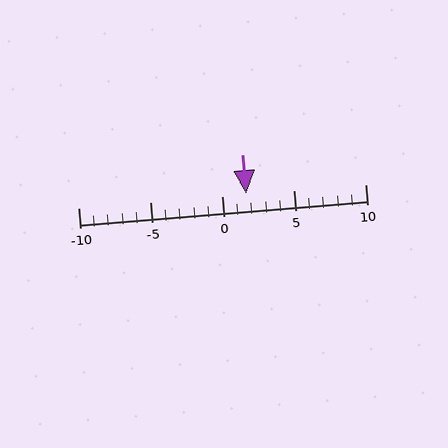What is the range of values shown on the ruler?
The ruler shows values from -10 to 10.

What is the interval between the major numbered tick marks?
The major tick marks are spaced 5 units apart.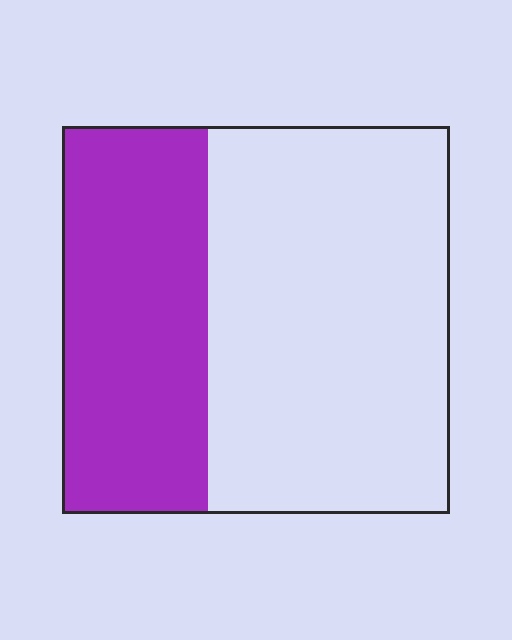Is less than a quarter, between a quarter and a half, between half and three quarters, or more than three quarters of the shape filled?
Between a quarter and a half.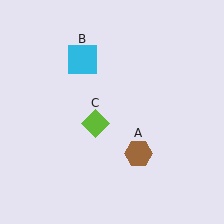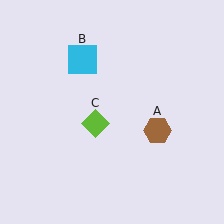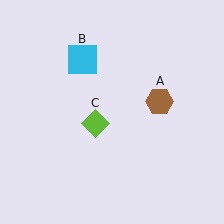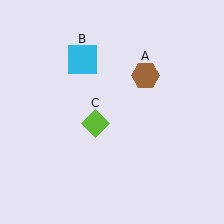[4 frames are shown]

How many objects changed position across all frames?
1 object changed position: brown hexagon (object A).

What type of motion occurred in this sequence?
The brown hexagon (object A) rotated counterclockwise around the center of the scene.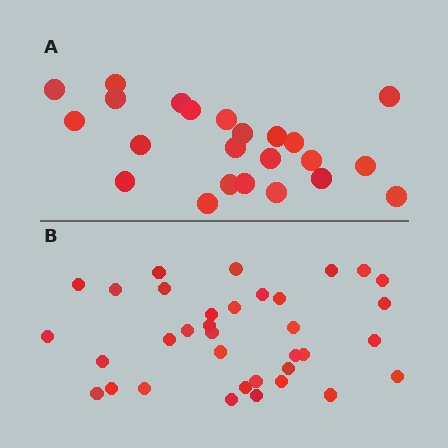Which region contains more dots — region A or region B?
Region B (the bottom region) has more dots.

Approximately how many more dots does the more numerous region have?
Region B has roughly 12 or so more dots than region A.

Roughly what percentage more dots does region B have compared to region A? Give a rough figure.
About 50% more.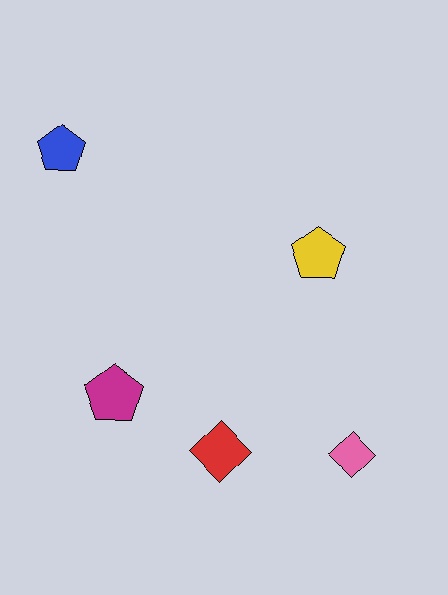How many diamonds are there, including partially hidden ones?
There are 2 diamonds.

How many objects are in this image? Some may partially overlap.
There are 5 objects.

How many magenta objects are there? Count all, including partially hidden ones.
There is 1 magenta object.